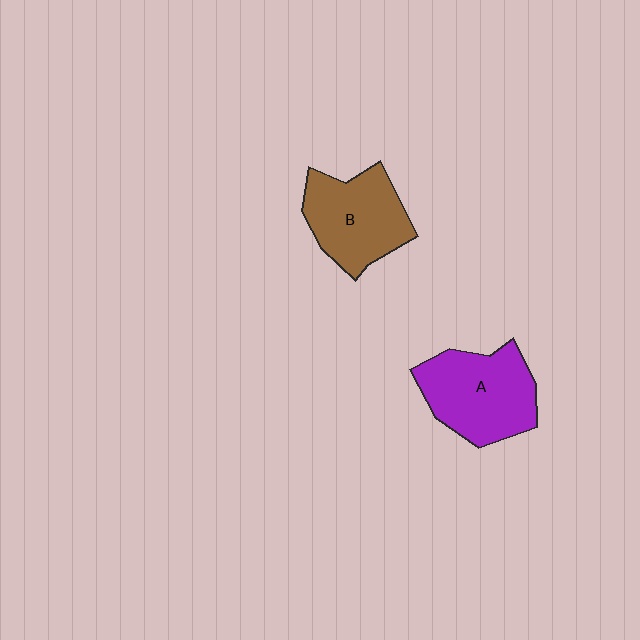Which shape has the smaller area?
Shape B (brown).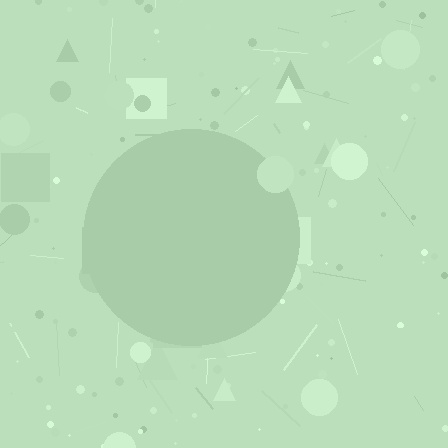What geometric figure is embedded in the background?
A circle is embedded in the background.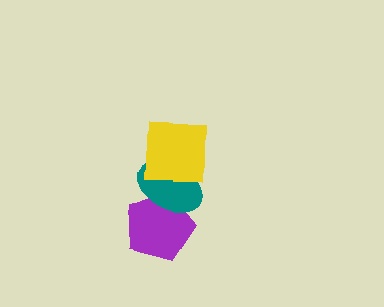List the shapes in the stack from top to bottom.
From top to bottom: the yellow square, the teal ellipse, the purple pentagon.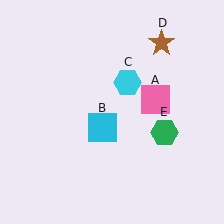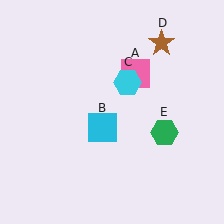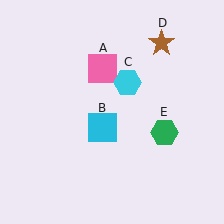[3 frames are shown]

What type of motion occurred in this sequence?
The pink square (object A) rotated counterclockwise around the center of the scene.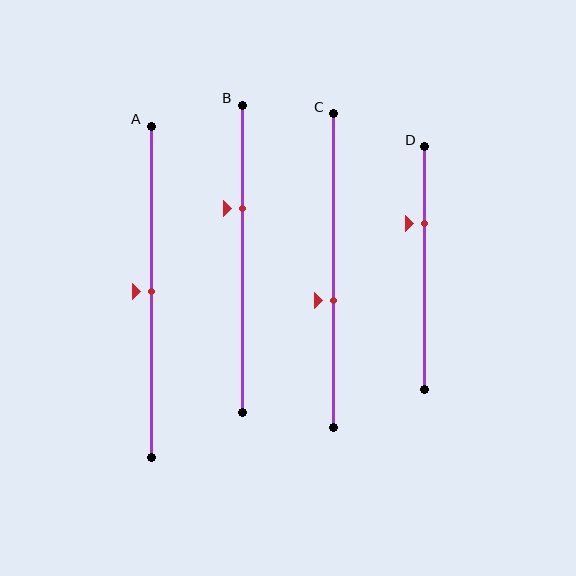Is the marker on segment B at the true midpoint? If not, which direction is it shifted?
No, the marker on segment B is shifted upward by about 16% of the segment length.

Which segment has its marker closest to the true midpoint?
Segment A has its marker closest to the true midpoint.